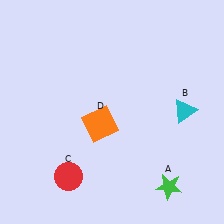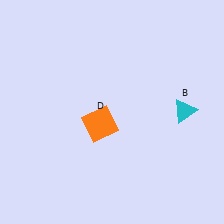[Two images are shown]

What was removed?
The red circle (C), the green star (A) were removed in Image 2.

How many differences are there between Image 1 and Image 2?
There are 2 differences between the two images.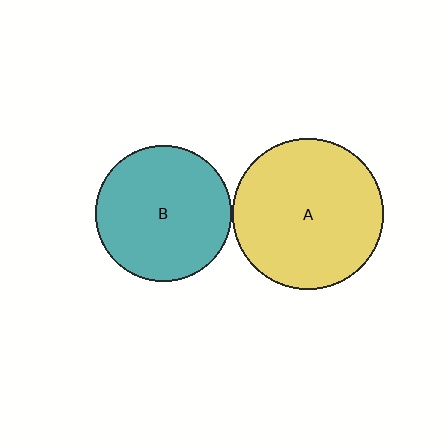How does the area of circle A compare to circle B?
Approximately 1.2 times.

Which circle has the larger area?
Circle A (yellow).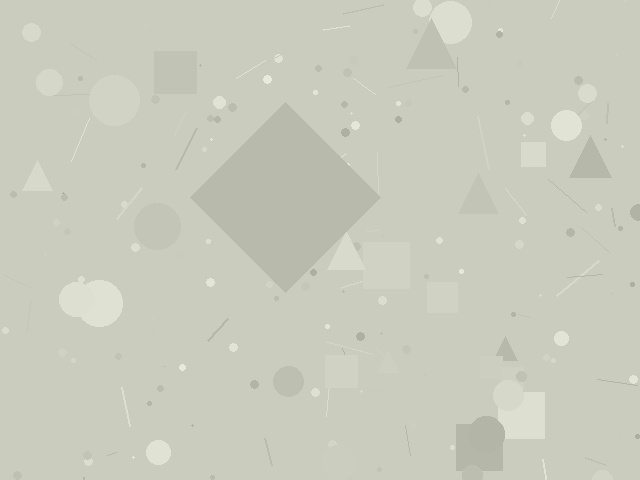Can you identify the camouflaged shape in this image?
The camouflaged shape is a diamond.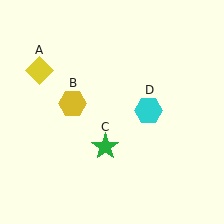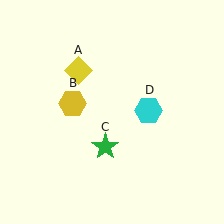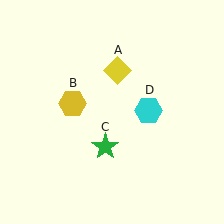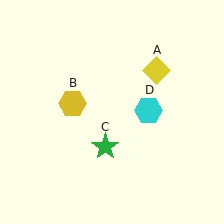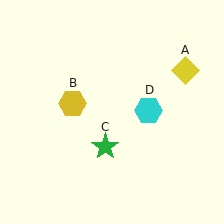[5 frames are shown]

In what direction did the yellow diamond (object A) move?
The yellow diamond (object A) moved right.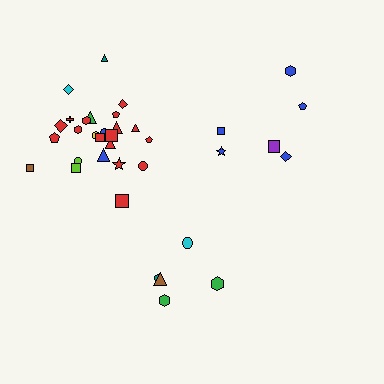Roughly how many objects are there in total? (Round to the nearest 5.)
Roughly 35 objects in total.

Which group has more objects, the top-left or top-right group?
The top-left group.